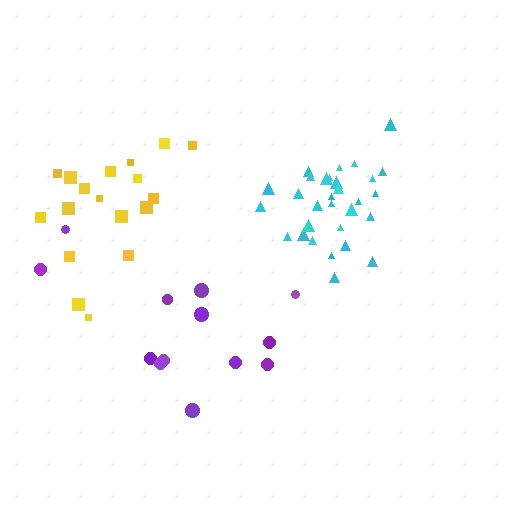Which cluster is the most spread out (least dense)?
Purple.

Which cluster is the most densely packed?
Cyan.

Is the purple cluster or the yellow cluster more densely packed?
Yellow.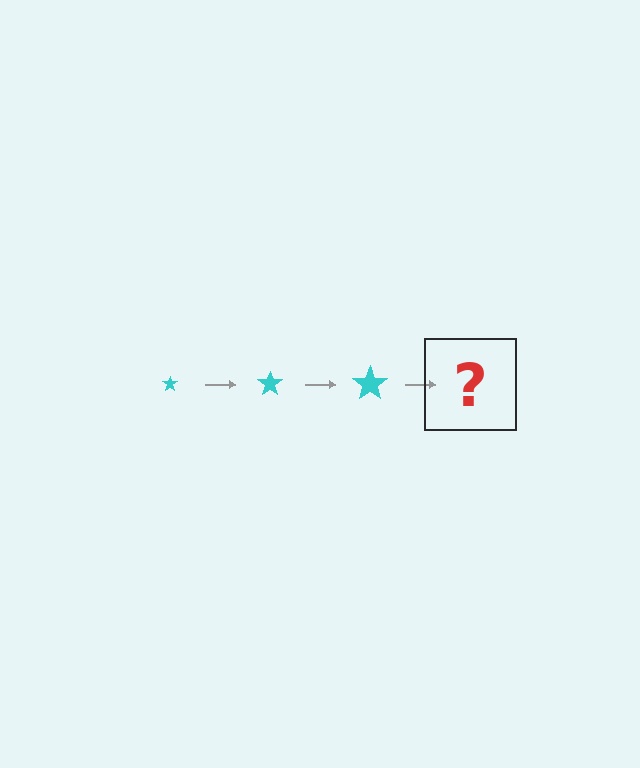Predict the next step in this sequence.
The next step is a cyan star, larger than the previous one.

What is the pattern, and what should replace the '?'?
The pattern is that the star gets progressively larger each step. The '?' should be a cyan star, larger than the previous one.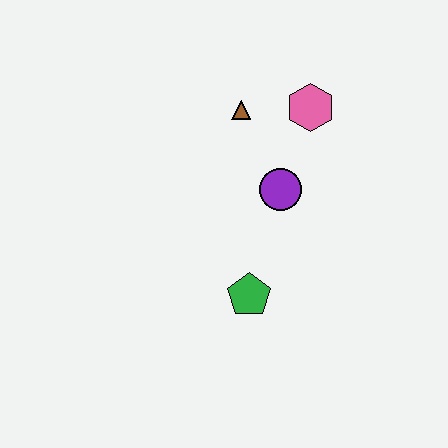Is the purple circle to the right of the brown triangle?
Yes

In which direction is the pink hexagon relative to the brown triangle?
The pink hexagon is to the right of the brown triangle.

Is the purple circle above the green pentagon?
Yes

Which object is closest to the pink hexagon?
The brown triangle is closest to the pink hexagon.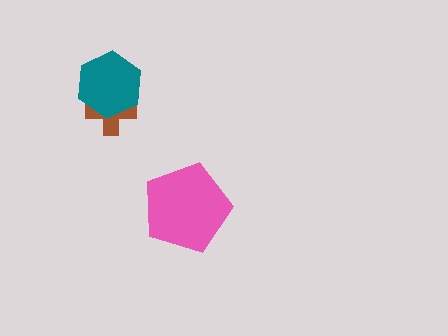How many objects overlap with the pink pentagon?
0 objects overlap with the pink pentagon.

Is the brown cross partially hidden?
Yes, it is partially covered by another shape.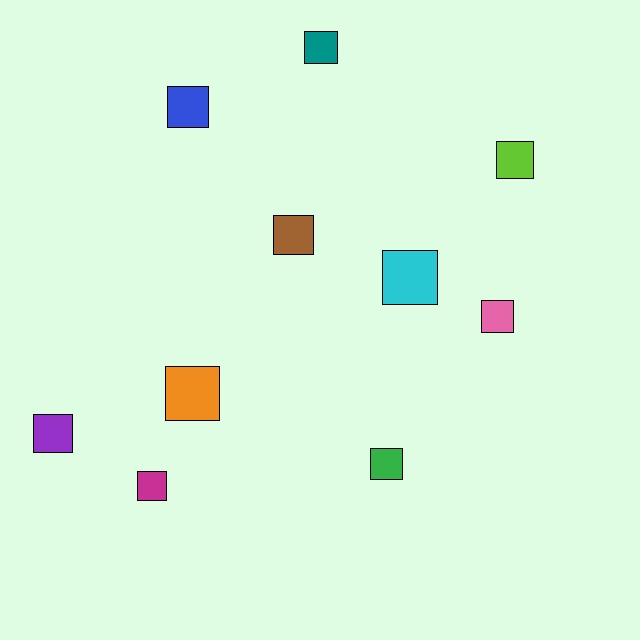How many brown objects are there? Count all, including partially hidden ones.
There is 1 brown object.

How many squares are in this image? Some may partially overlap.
There are 10 squares.